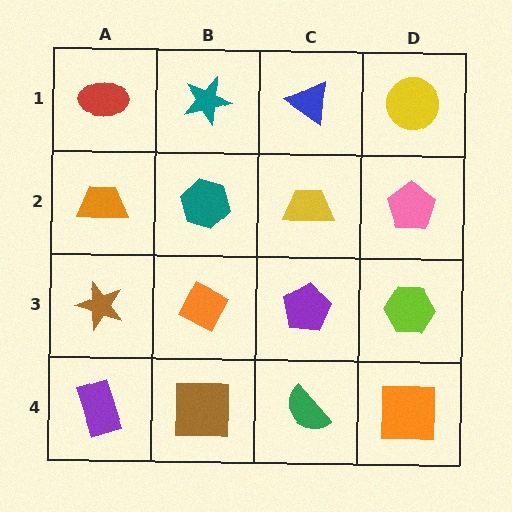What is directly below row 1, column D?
A pink pentagon.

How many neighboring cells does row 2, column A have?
3.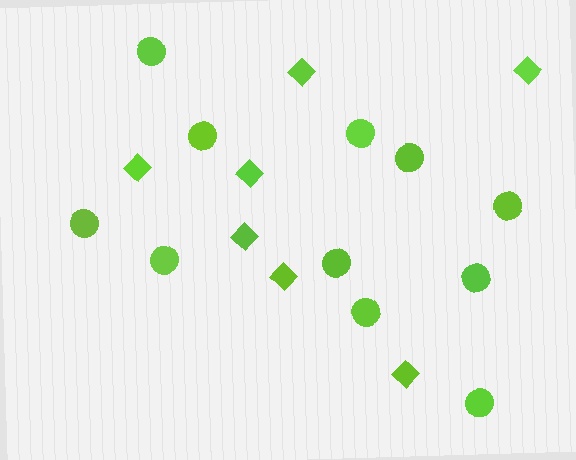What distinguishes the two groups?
There are 2 groups: one group of circles (11) and one group of diamonds (7).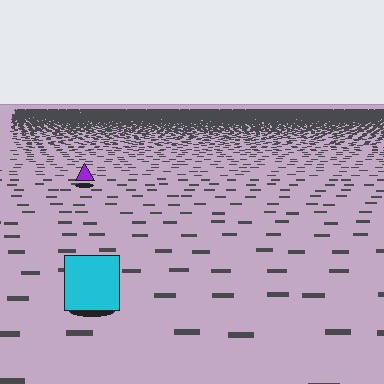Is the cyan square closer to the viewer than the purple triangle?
Yes. The cyan square is closer — you can tell from the texture gradient: the ground texture is coarser near it.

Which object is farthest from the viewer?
The purple triangle is farthest from the viewer. It appears smaller and the ground texture around it is denser.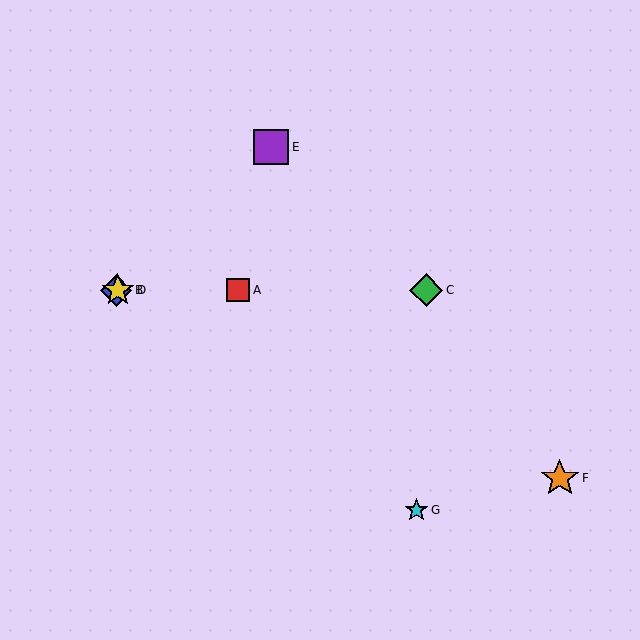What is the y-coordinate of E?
Object E is at y≈147.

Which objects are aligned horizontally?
Objects A, B, C, D are aligned horizontally.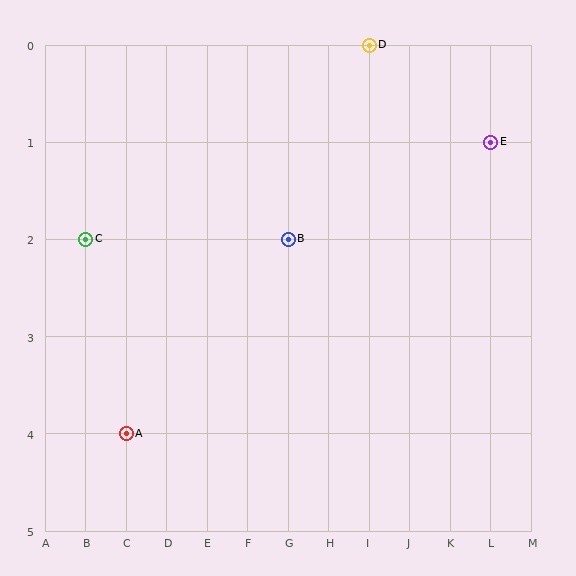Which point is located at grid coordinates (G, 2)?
Point B is at (G, 2).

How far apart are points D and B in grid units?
Points D and B are 2 columns and 2 rows apart (about 2.8 grid units diagonally).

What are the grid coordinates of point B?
Point B is at grid coordinates (G, 2).